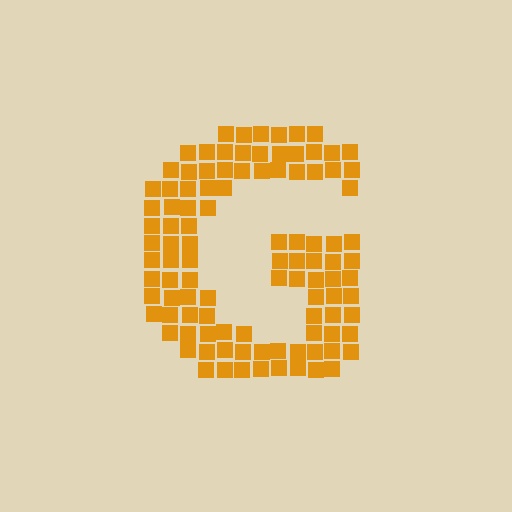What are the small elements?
The small elements are squares.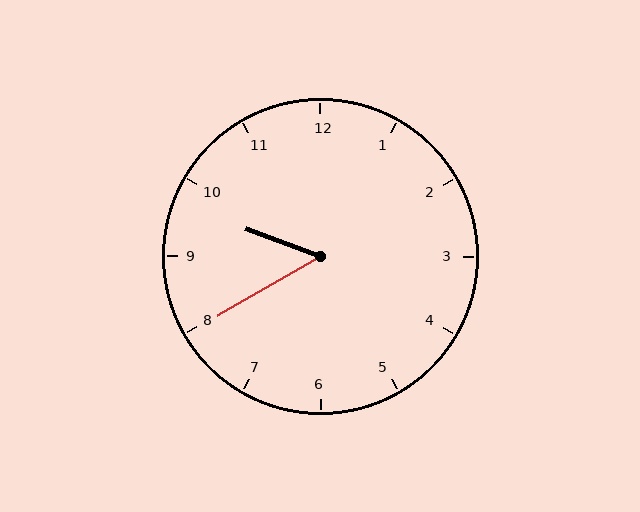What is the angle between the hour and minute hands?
Approximately 50 degrees.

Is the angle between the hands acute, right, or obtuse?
It is acute.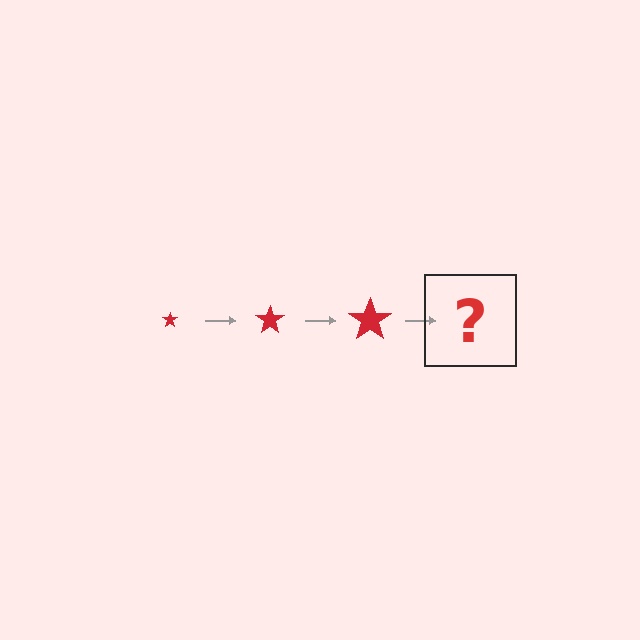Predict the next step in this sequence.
The next step is a red star, larger than the previous one.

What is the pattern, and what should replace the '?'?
The pattern is that the star gets progressively larger each step. The '?' should be a red star, larger than the previous one.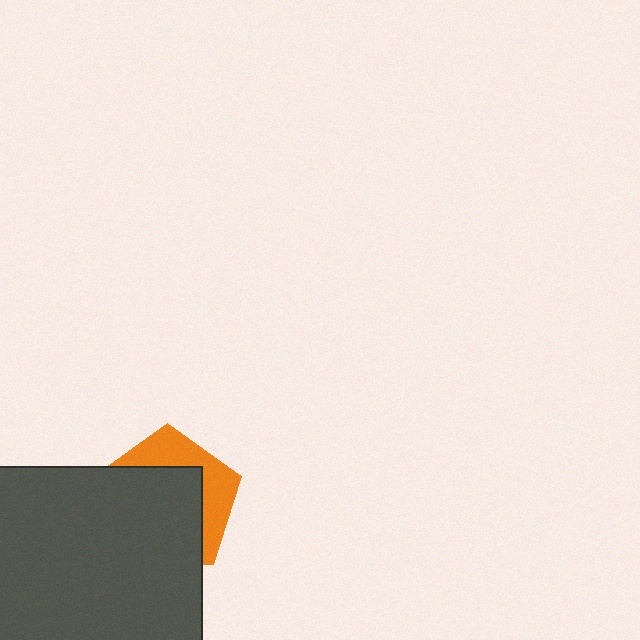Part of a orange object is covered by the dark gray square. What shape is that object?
It is a pentagon.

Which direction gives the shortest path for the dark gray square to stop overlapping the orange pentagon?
Moving toward the lower-left gives the shortest separation.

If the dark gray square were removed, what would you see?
You would see the complete orange pentagon.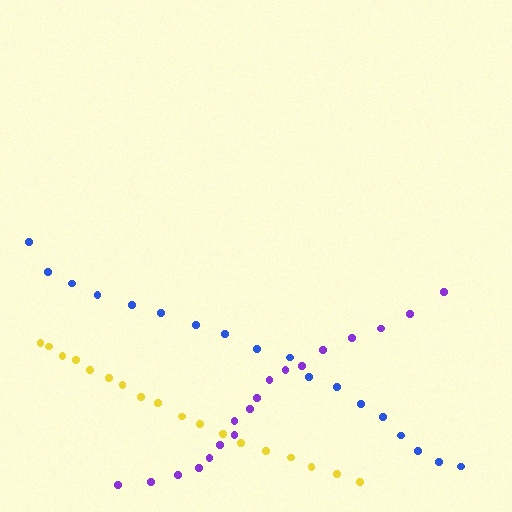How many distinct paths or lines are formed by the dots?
There are 3 distinct paths.